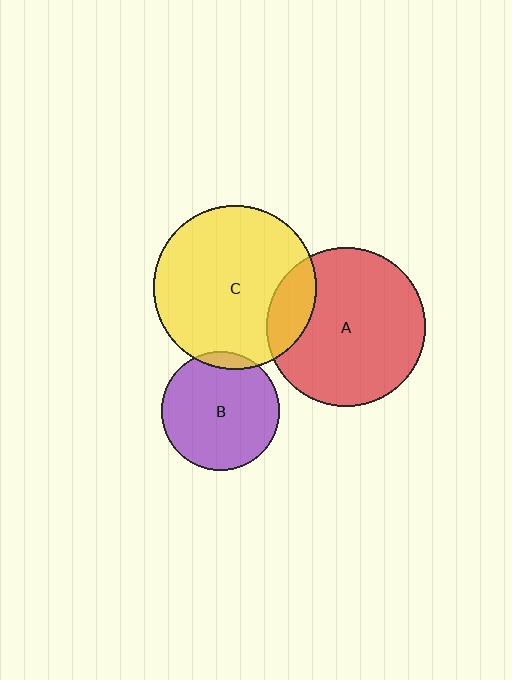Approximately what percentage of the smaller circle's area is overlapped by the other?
Approximately 5%.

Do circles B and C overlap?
Yes.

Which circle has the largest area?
Circle C (yellow).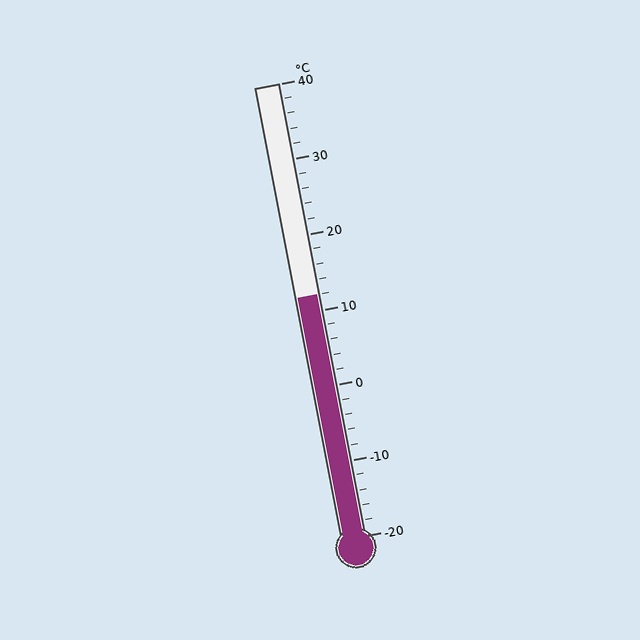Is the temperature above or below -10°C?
The temperature is above -10°C.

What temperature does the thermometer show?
The thermometer shows approximately 12°C.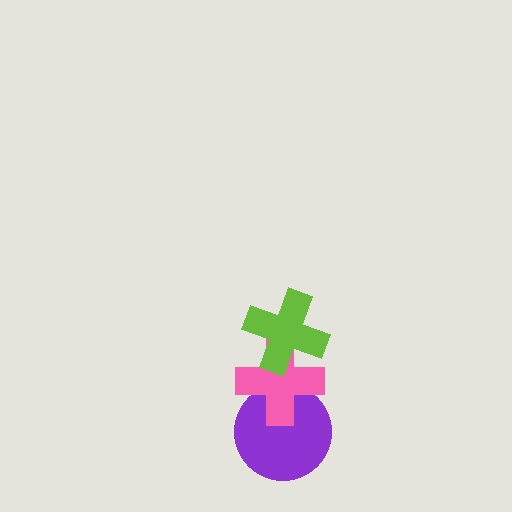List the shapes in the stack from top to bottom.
From top to bottom: the lime cross, the pink cross, the purple circle.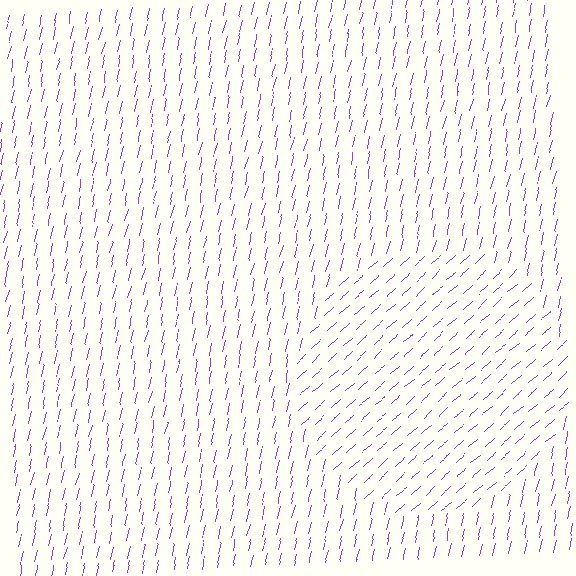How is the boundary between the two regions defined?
The boundary is defined purely by a change in line orientation (approximately 36 degrees difference). All lines are the same color and thickness.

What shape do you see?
I see a circle.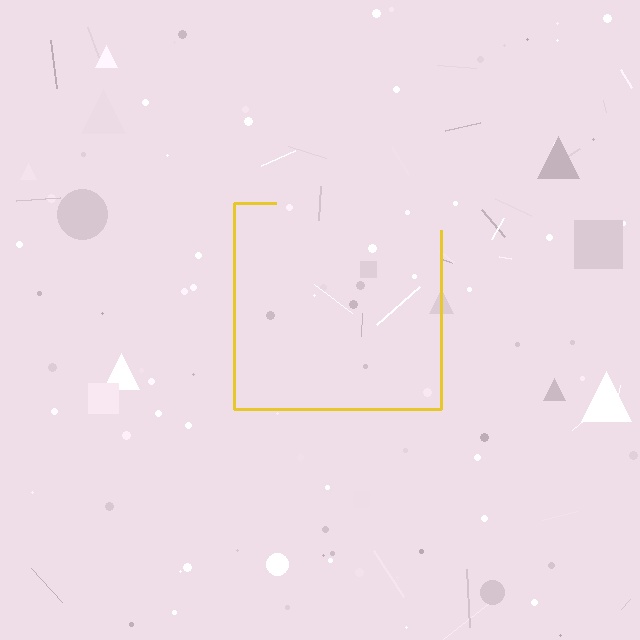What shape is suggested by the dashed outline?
The dashed outline suggests a square.